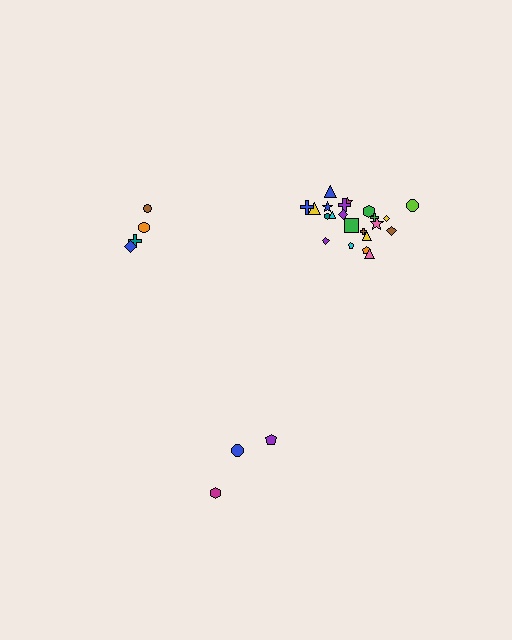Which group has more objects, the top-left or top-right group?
The top-right group.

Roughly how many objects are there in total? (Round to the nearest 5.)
Roughly 30 objects in total.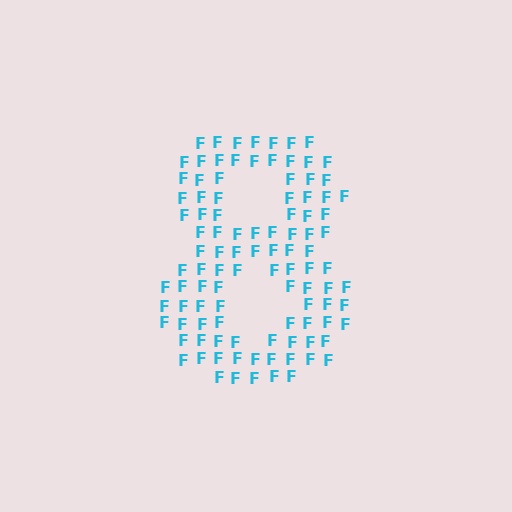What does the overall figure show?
The overall figure shows the digit 8.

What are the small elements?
The small elements are letter F's.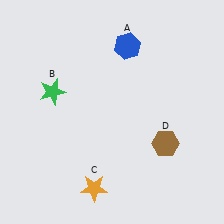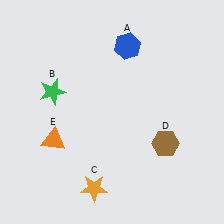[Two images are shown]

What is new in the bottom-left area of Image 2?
An orange triangle (E) was added in the bottom-left area of Image 2.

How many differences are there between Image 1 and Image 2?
There is 1 difference between the two images.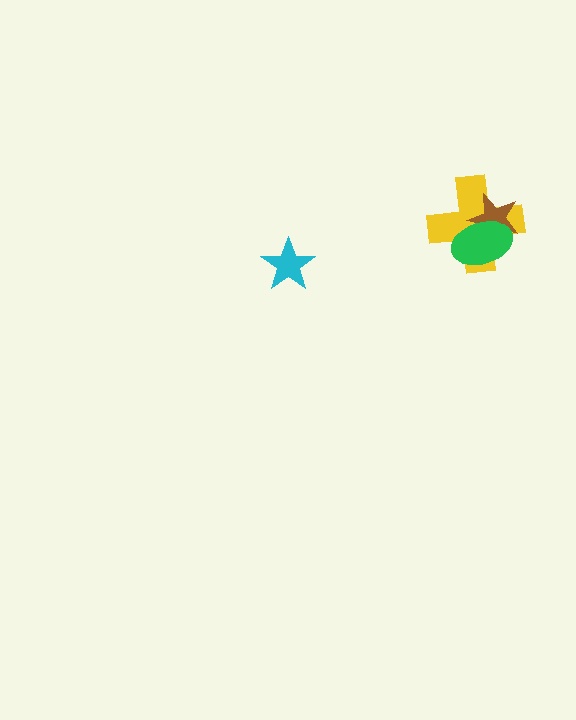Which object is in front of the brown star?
The green ellipse is in front of the brown star.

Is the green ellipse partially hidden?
No, no other shape covers it.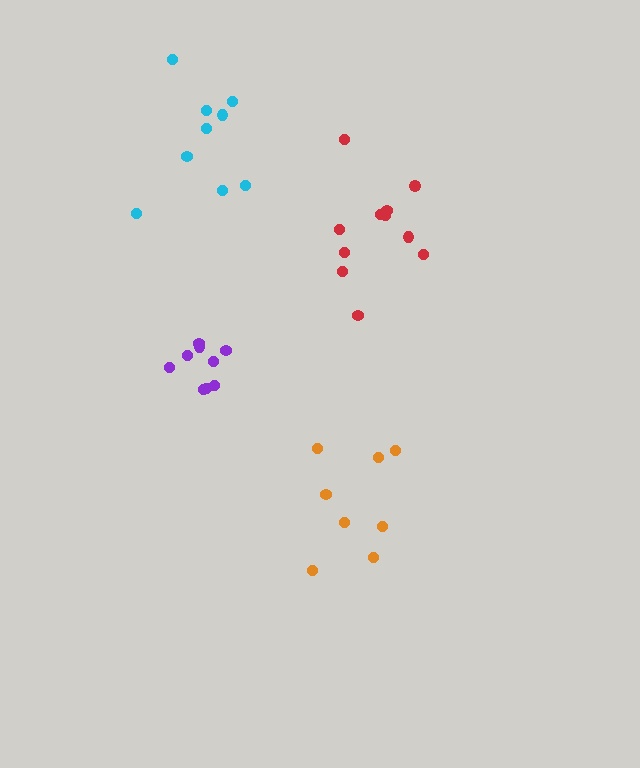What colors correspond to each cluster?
The clusters are colored: orange, red, cyan, purple.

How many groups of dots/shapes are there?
There are 4 groups.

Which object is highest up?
The cyan cluster is topmost.